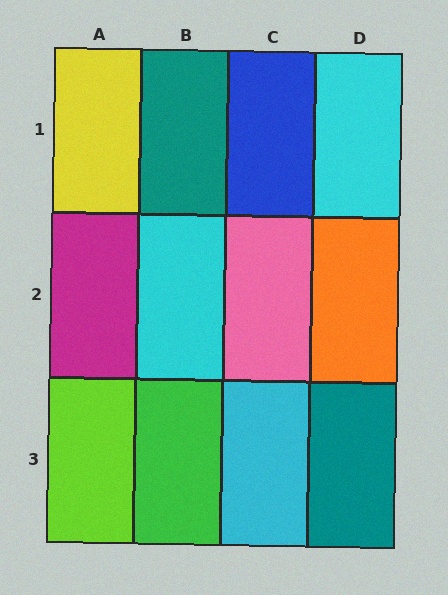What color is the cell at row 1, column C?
Blue.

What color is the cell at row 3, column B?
Green.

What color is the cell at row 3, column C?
Cyan.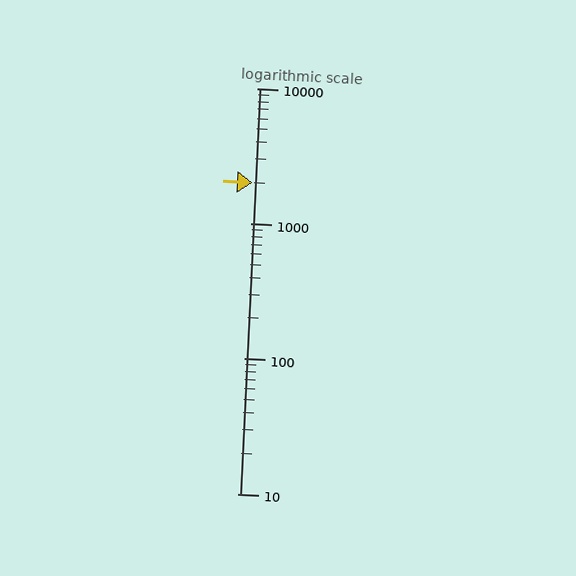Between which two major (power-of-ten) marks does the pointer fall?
The pointer is between 1000 and 10000.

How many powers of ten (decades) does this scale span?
The scale spans 3 decades, from 10 to 10000.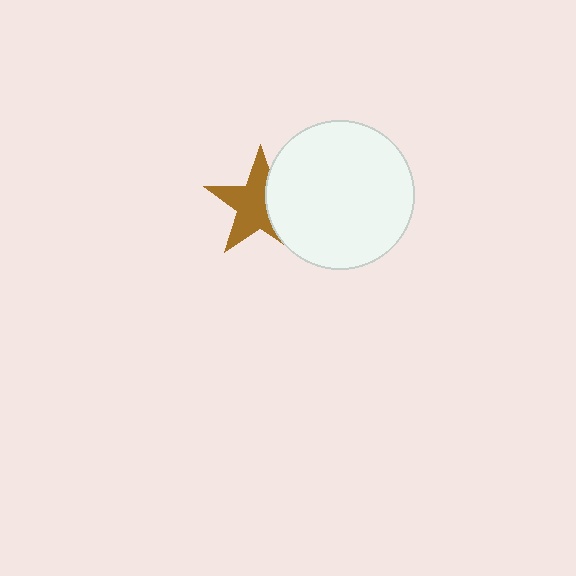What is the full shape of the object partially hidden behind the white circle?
The partially hidden object is a brown star.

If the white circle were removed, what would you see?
You would see the complete brown star.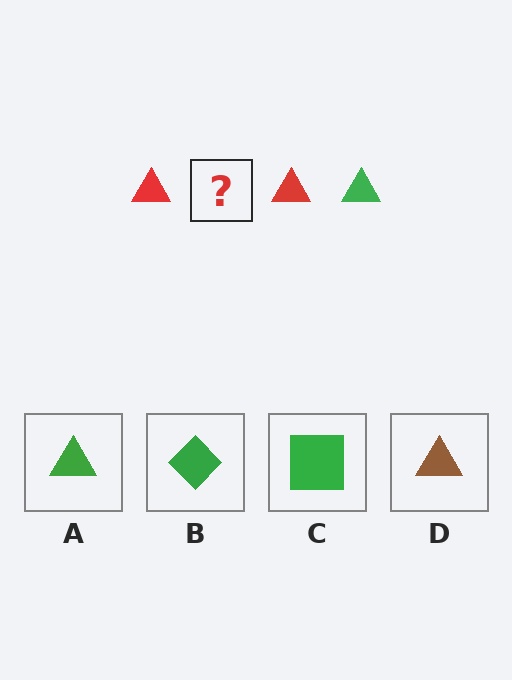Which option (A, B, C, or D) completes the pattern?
A.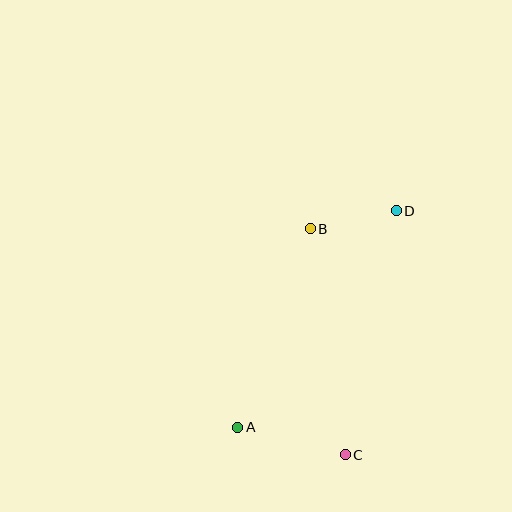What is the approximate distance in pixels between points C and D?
The distance between C and D is approximately 249 pixels.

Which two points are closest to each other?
Points B and D are closest to each other.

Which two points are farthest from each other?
Points A and D are farthest from each other.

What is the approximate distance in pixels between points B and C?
The distance between B and C is approximately 228 pixels.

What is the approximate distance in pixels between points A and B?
The distance between A and B is approximately 211 pixels.